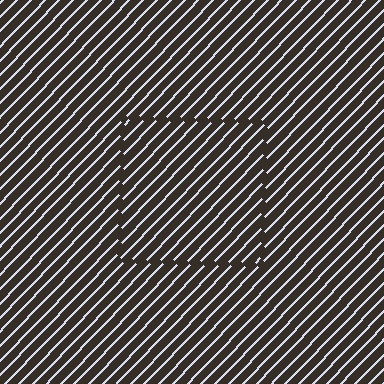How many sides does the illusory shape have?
4 sides — the line-ends trace a square.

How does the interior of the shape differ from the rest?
The interior of the shape contains the same grating, shifted by half a period — the contour is defined by the phase discontinuity where line-ends from the inner and outer gratings abut.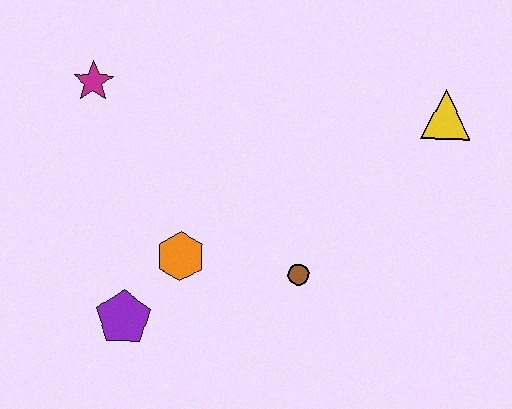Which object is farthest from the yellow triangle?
The purple pentagon is farthest from the yellow triangle.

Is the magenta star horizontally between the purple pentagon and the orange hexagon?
No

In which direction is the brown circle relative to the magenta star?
The brown circle is to the right of the magenta star.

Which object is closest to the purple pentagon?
The orange hexagon is closest to the purple pentagon.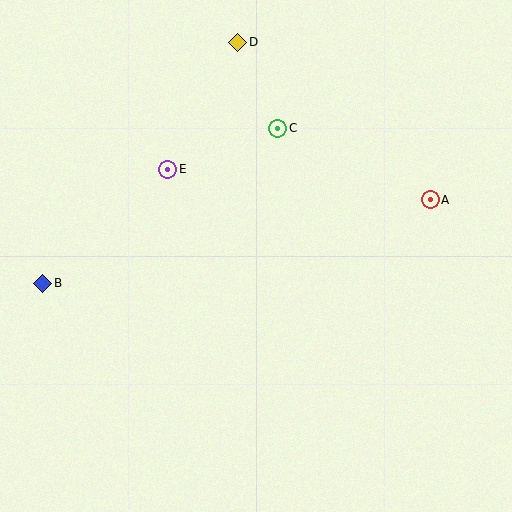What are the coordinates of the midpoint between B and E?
The midpoint between B and E is at (105, 226).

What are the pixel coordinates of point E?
Point E is at (168, 169).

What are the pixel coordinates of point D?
Point D is at (238, 42).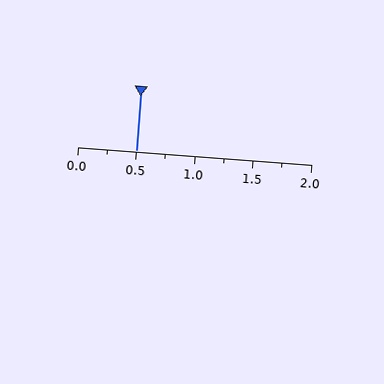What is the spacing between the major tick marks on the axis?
The major ticks are spaced 0.5 apart.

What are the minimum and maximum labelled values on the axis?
The axis runs from 0.0 to 2.0.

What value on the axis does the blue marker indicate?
The marker indicates approximately 0.5.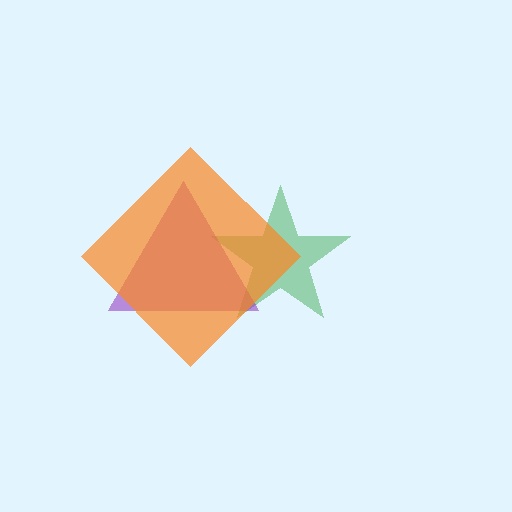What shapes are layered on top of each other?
The layered shapes are: a green star, a purple triangle, an orange diamond.